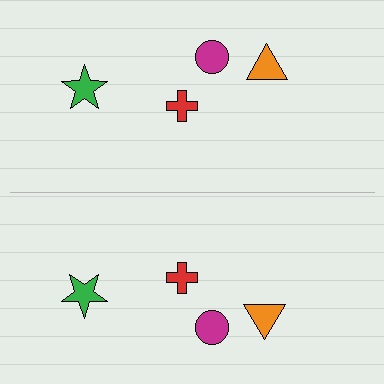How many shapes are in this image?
There are 8 shapes in this image.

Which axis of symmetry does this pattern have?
The pattern has a horizontal axis of symmetry running through the center of the image.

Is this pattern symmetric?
Yes, this pattern has bilateral (reflection) symmetry.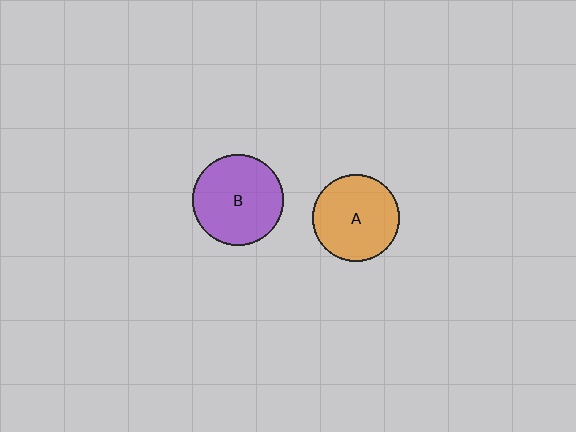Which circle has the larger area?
Circle B (purple).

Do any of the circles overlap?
No, none of the circles overlap.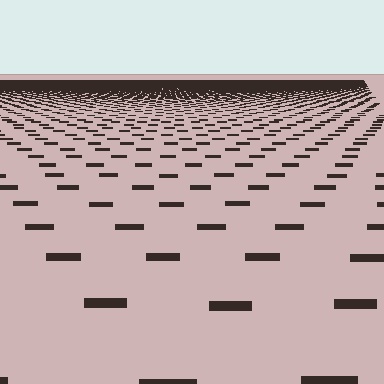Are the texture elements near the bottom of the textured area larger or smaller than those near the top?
Larger. Near the bottom, elements are closer to the viewer and appear at a bigger on-screen size.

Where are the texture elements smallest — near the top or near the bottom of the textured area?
Near the top.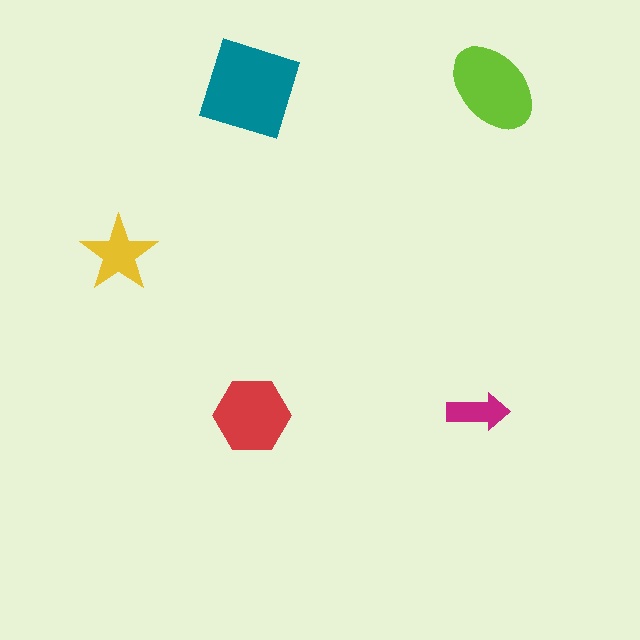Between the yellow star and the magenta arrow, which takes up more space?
The yellow star.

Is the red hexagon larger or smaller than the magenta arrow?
Larger.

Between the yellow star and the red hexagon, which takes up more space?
The red hexagon.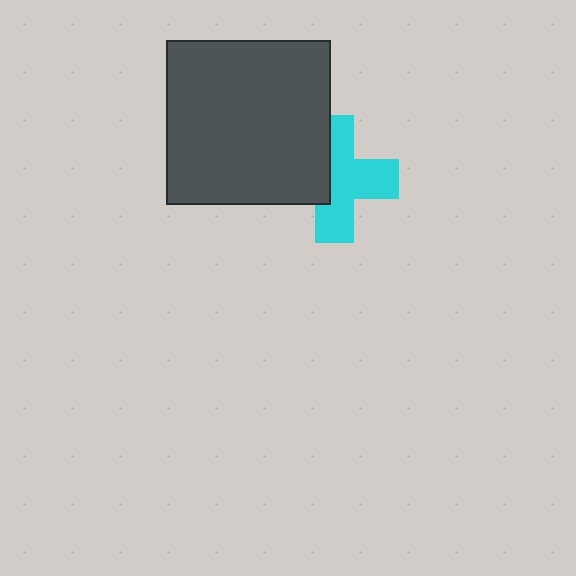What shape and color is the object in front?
The object in front is a dark gray square.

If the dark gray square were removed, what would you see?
You would see the complete cyan cross.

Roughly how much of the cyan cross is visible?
About half of it is visible (roughly 62%).